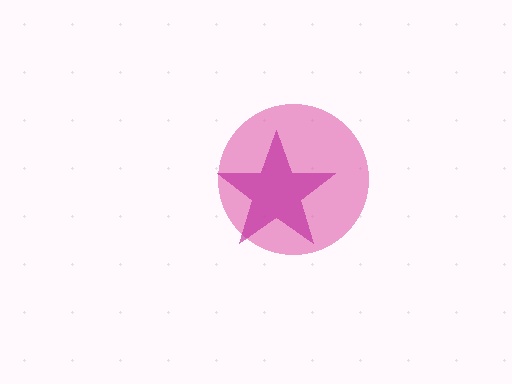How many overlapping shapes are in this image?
There are 2 overlapping shapes in the image.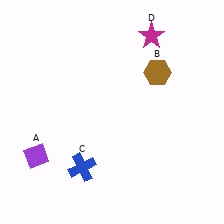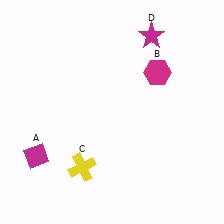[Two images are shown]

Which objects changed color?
A changed from purple to magenta. B changed from brown to magenta. C changed from blue to yellow.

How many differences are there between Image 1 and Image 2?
There are 3 differences between the two images.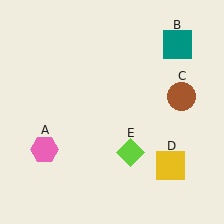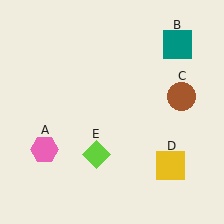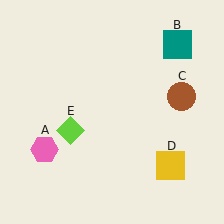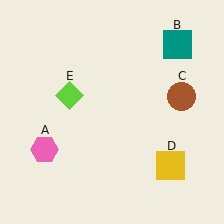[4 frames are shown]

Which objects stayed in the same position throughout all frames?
Pink hexagon (object A) and teal square (object B) and brown circle (object C) and yellow square (object D) remained stationary.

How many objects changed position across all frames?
1 object changed position: lime diamond (object E).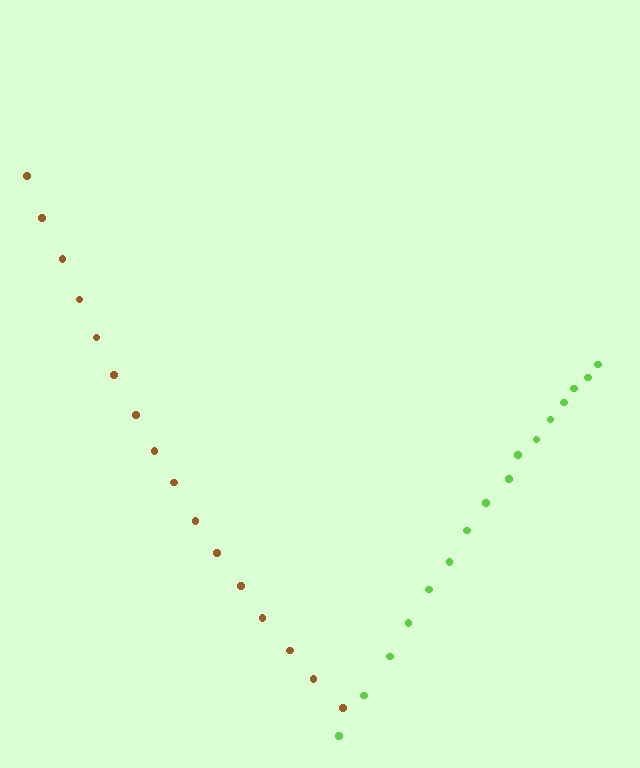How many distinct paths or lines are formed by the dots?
There are 2 distinct paths.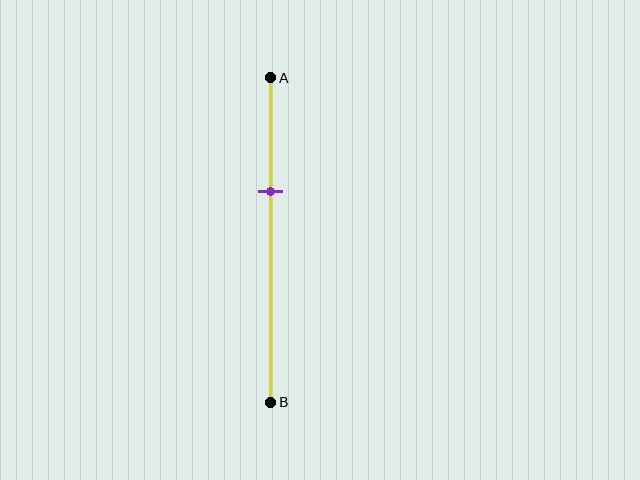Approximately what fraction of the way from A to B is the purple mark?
The purple mark is approximately 35% of the way from A to B.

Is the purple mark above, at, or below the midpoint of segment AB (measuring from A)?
The purple mark is above the midpoint of segment AB.